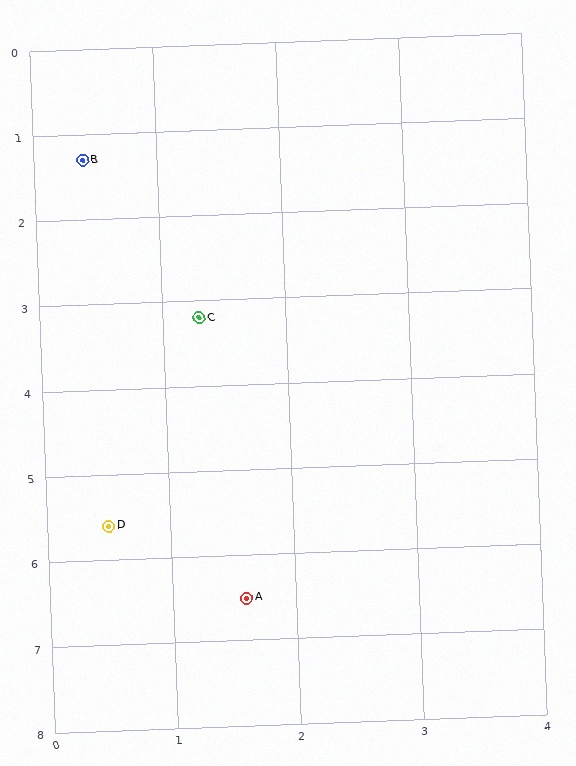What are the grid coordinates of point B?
Point B is at approximately (0.4, 1.3).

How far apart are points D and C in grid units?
Points D and C are about 2.5 grid units apart.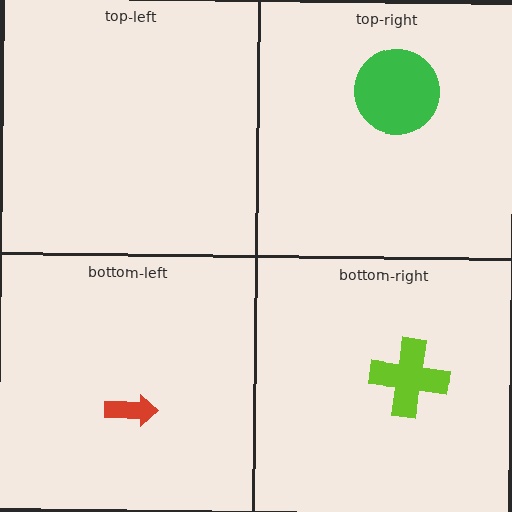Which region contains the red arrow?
The bottom-left region.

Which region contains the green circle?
The top-right region.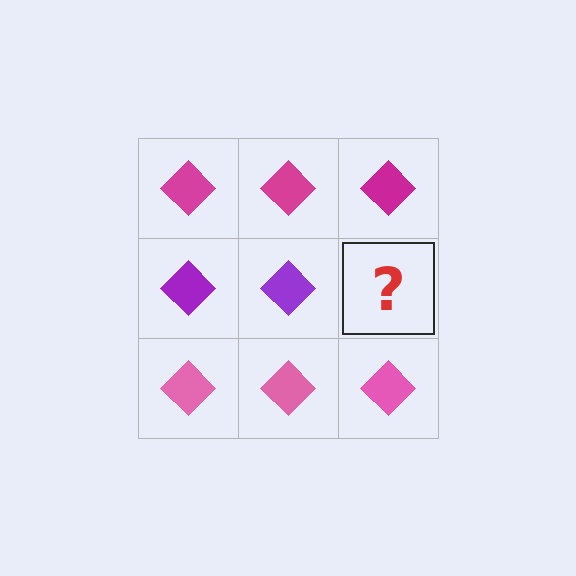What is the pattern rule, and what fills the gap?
The rule is that each row has a consistent color. The gap should be filled with a purple diamond.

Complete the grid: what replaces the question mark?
The question mark should be replaced with a purple diamond.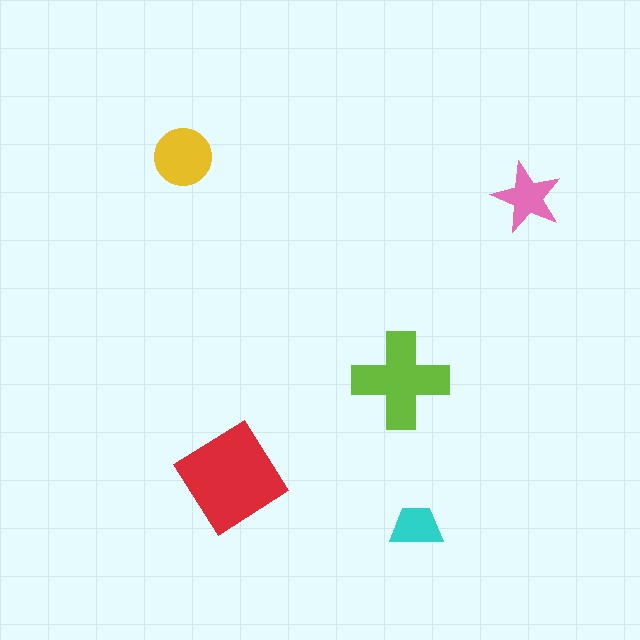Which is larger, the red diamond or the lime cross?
The red diamond.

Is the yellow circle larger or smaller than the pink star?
Larger.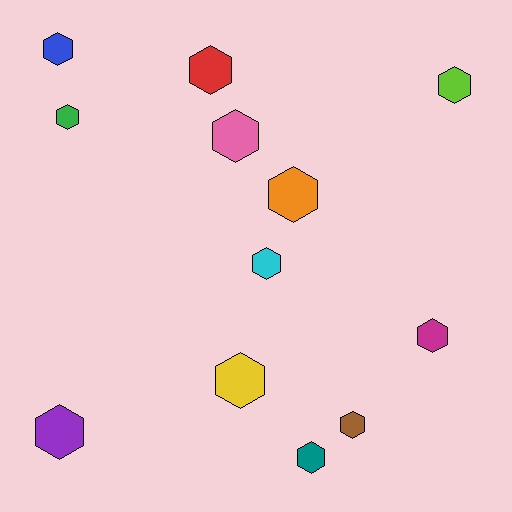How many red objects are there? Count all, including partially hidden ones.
There is 1 red object.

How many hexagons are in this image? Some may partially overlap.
There are 12 hexagons.